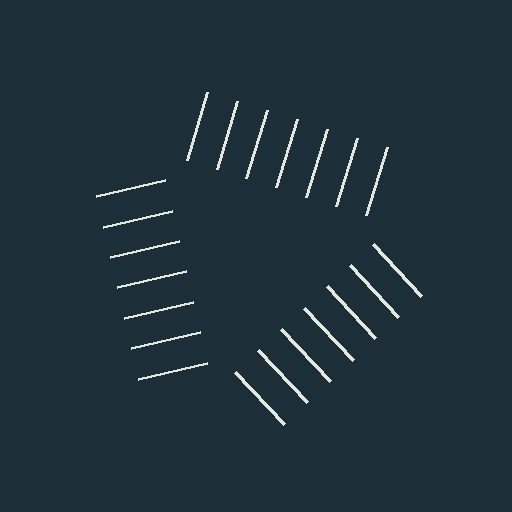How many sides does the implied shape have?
3 sides — the line-ends trace a triangle.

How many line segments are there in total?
21 — 7 along each of the 3 edges.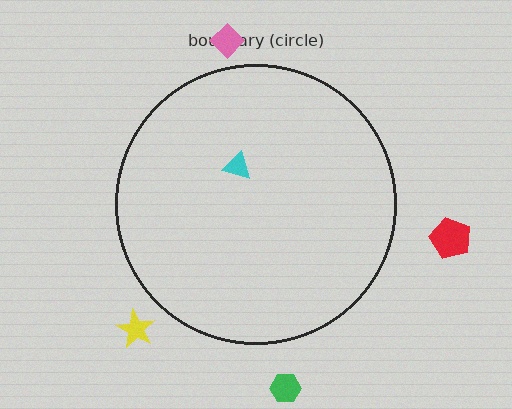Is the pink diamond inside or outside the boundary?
Outside.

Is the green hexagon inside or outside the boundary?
Outside.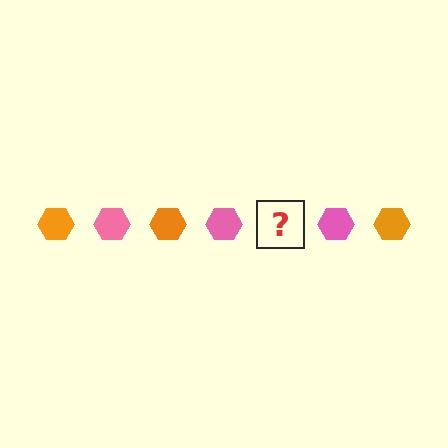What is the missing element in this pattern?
The missing element is an orange hexagon.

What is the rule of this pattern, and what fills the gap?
The rule is that the pattern cycles through orange, pink hexagons. The gap should be filled with an orange hexagon.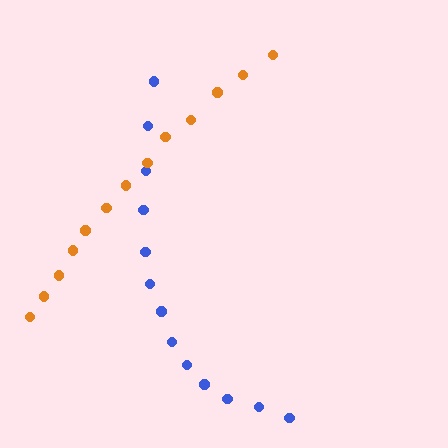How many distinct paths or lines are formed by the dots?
There are 2 distinct paths.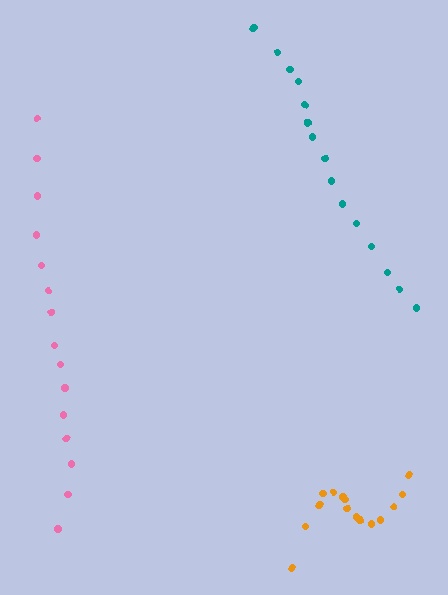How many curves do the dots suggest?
There are 3 distinct paths.